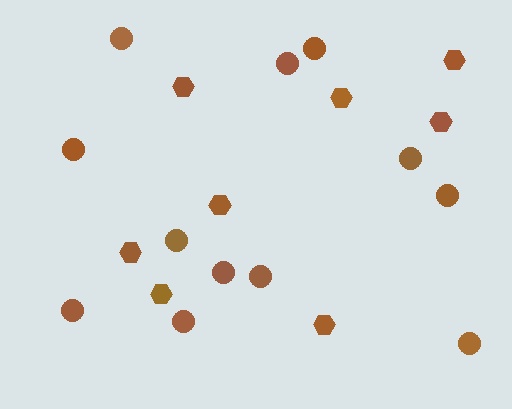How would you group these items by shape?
There are 2 groups: one group of hexagons (8) and one group of circles (12).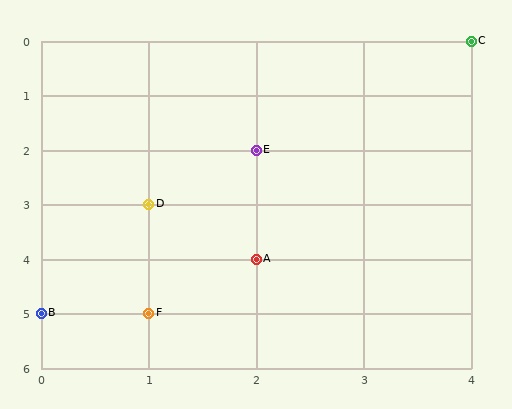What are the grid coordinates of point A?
Point A is at grid coordinates (2, 4).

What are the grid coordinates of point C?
Point C is at grid coordinates (4, 0).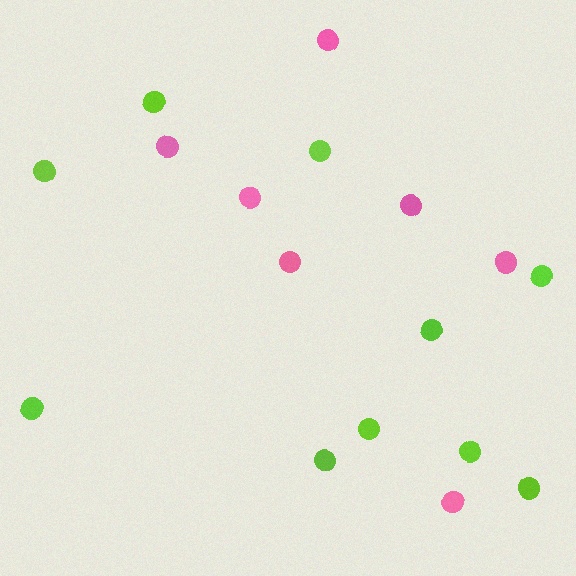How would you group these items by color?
There are 2 groups: one group of pink circles (7) and one group of lime circles (10).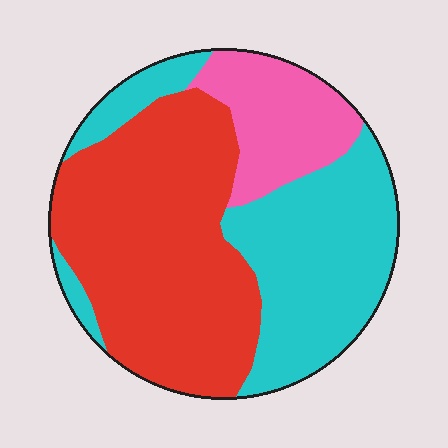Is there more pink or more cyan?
Cyan.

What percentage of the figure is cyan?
Cyan covers roughly 35% of the figure.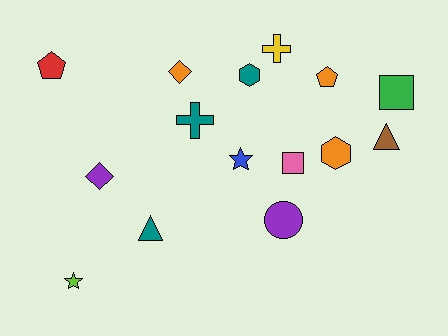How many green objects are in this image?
There is 1 green object.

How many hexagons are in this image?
There are 2 hexagons.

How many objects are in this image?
There are 15 objects.